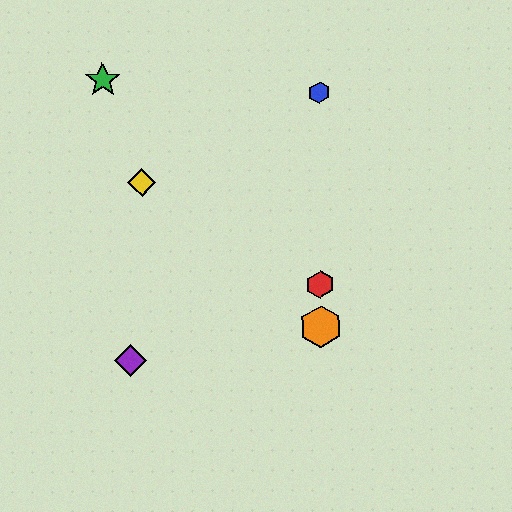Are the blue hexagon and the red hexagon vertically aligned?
Yes, both are at x≈319.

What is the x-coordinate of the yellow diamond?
The yellow diamond is at x≈142.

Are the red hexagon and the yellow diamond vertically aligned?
No, the red hexagon is at x≈320 and the yellow diamond is at x≈142.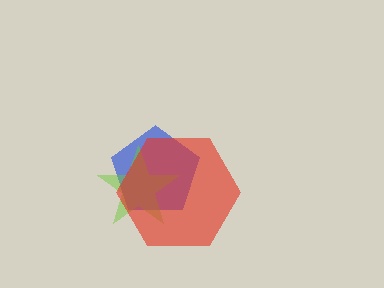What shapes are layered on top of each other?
The layered shapes are: a blue pentagon, a lime star, a red hexagon.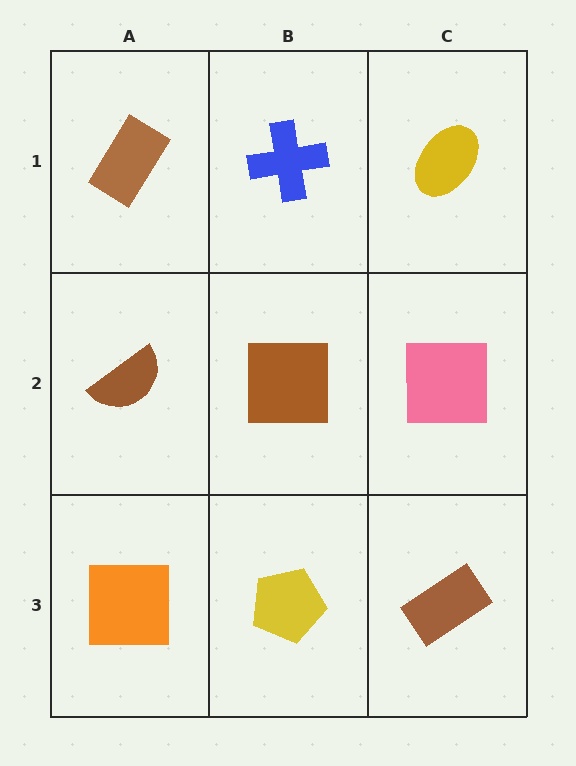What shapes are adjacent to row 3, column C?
A pink square (row 2, column C), a yellow pentagon (row 3, column B).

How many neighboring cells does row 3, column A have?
2.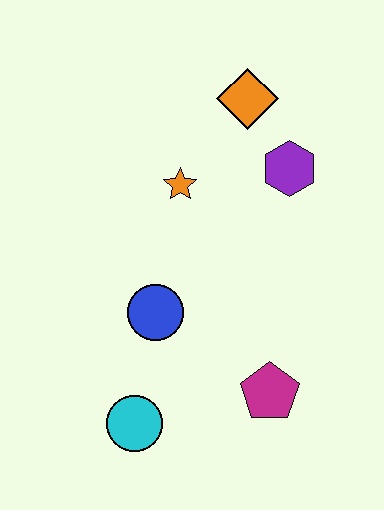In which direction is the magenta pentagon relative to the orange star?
The magenta pentagon is below the orange star.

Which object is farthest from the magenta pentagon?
The orange diamond is farthest from the magenta pentagon.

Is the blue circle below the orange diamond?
Yes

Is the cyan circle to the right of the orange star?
No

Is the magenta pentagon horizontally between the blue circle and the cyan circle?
No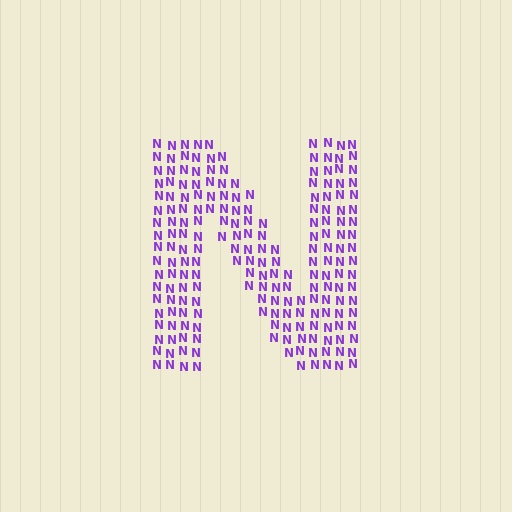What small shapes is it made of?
It is made of small letter N's.